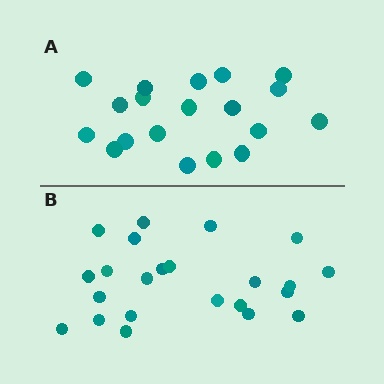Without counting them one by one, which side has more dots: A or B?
Region B (the bottom region) has more dots.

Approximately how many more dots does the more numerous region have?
Region B has about 4 more dots than region A.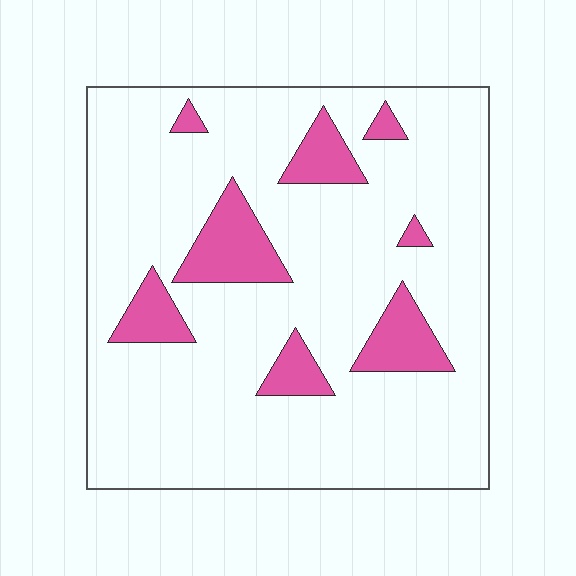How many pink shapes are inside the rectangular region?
8.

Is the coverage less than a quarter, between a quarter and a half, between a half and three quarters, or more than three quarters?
Less than a quarter.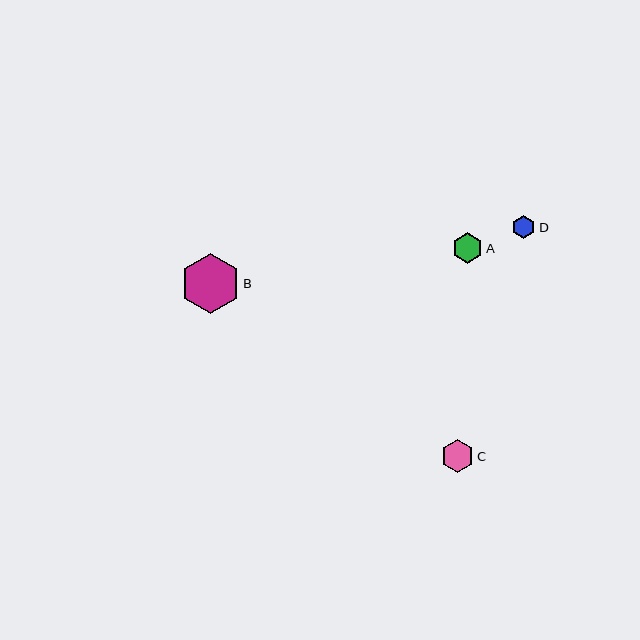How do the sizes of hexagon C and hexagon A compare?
Hexagon C and hexagon A are approximately the same size.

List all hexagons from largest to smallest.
From largest to smallest: B, C, A, D.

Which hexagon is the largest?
Hexagon B is the largest with a size of approximately 60 pixels.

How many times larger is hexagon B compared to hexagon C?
Hexagon B is approximately 1.8 times the size of hexagon C.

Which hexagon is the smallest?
Hexagon D is the smallest with a size of approximately 23 pixels.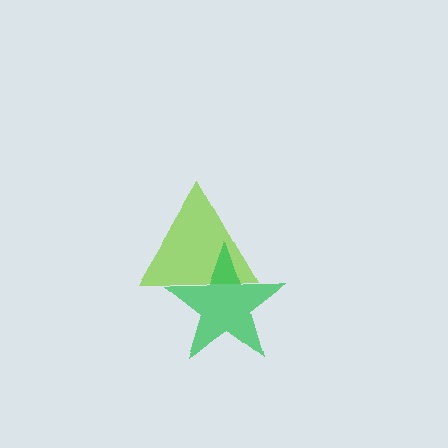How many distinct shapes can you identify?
There are 2 distinct shapes: a lime triangle, a green star.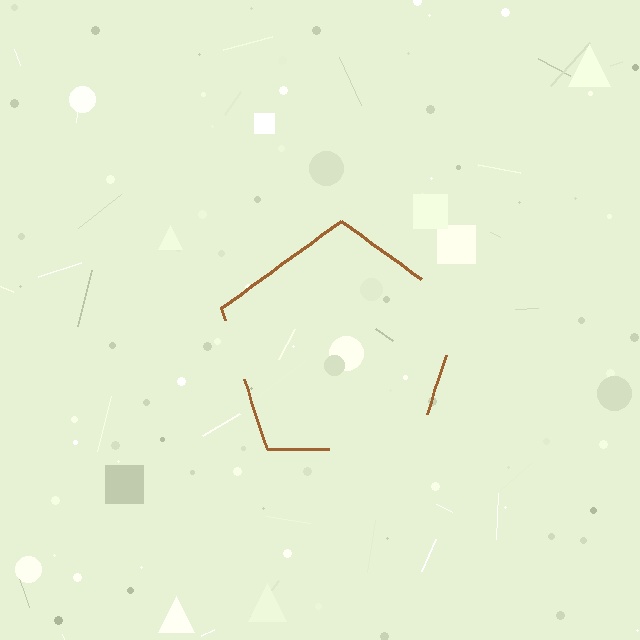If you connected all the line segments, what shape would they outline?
They would outline a pentagon.